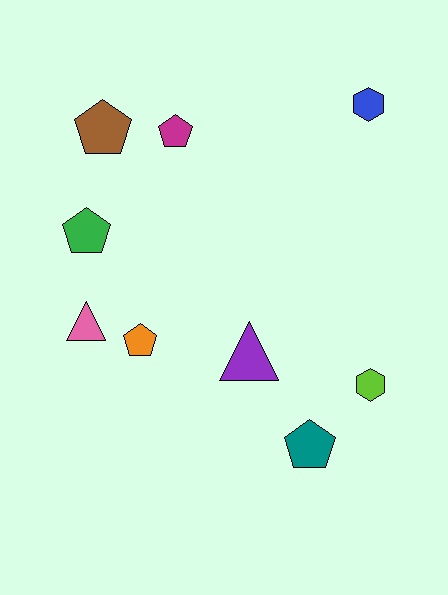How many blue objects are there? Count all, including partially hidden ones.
There is 1 blue object.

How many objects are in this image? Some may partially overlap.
There are 9 objects.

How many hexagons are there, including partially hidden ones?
There are 2 hexagons.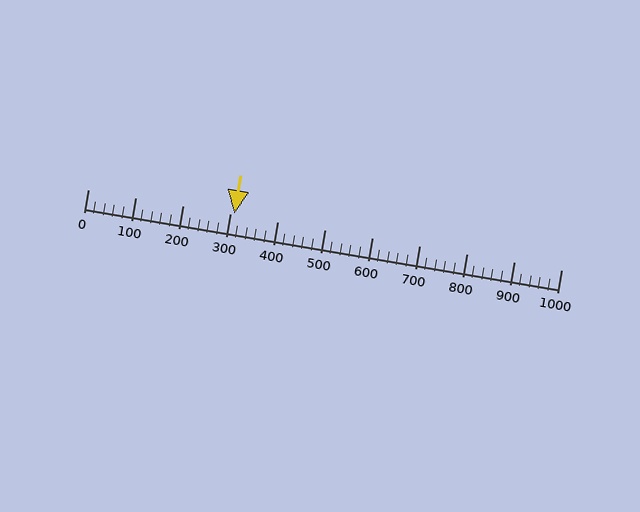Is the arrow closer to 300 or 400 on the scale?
The arrow is closer to 300.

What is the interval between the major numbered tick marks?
The major tick marks are spaced 100 units apart.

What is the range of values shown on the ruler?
The ruler shows values from 0 to 1000.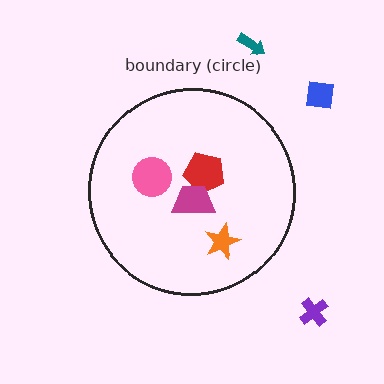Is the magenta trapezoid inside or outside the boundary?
Inside.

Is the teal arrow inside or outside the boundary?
Outside.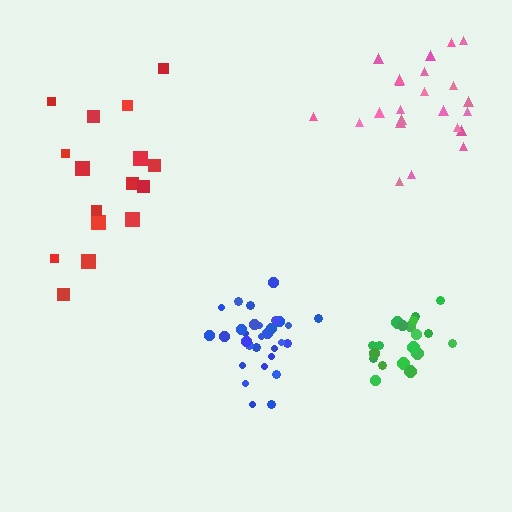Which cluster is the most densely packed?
Green.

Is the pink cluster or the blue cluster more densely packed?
Blue.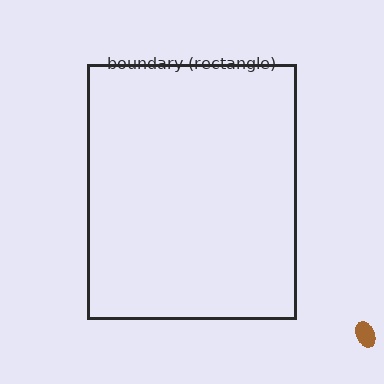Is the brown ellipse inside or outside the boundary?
Outside.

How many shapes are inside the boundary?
0 inside, 1 outside.